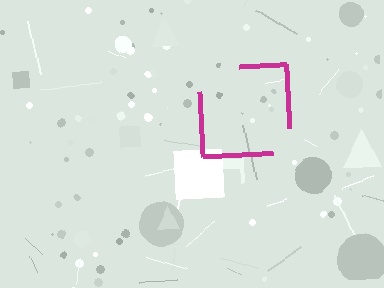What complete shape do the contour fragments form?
The contour fragments form a square.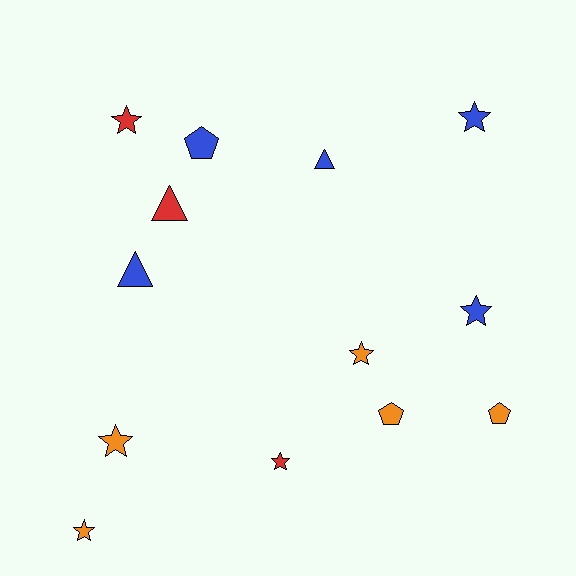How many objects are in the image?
There are 13 objects.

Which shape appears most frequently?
Star, with 7 objects.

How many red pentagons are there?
There are no red pentagons.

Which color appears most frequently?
Orange, with 5 objects.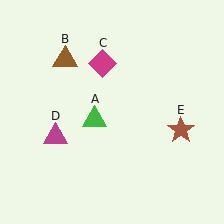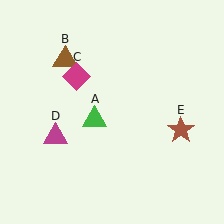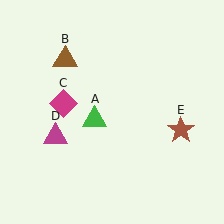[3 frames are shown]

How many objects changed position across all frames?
1 object changed position: magenta diamond (object C).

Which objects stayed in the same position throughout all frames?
Green triangle (object A) and brown triangle (object B) and magenta triangle (object D) and brown star (object E) remained stationary.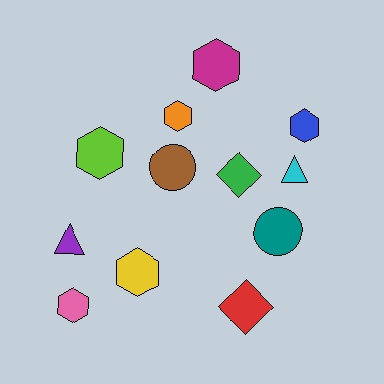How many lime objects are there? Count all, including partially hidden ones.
There is 1 lime object.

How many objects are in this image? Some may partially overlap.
There are 12 objects.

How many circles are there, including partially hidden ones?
There are 2 circles.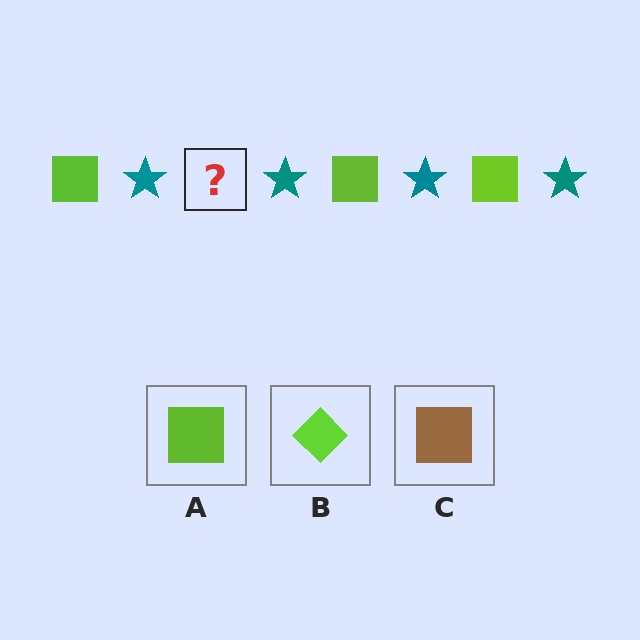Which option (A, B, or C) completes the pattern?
A.